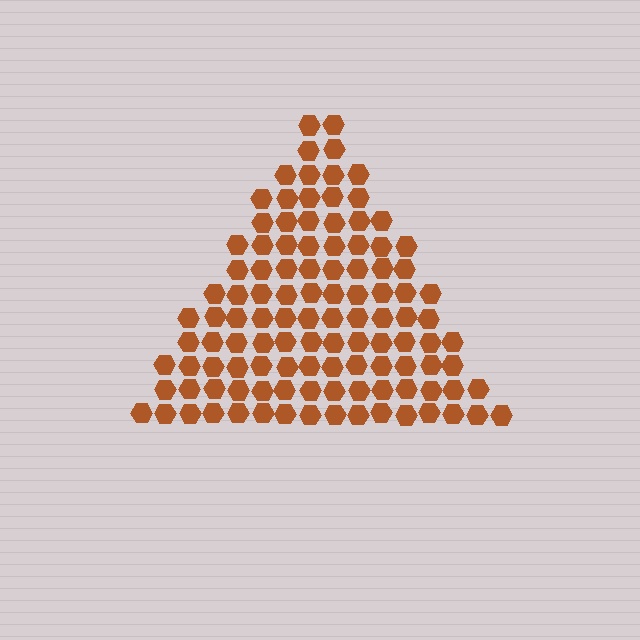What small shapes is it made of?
It is made of small hexagons.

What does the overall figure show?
The overall figure shows a triangle.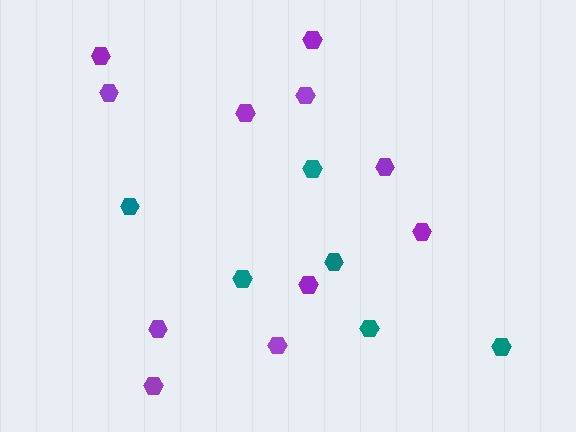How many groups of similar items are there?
There are 2 groups: one group of purple hexagons (11) and one group of teal hexagons (6).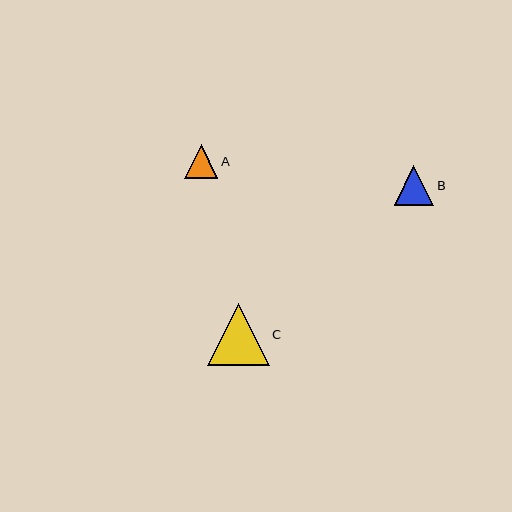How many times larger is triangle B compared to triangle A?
Triangle B is approximately 1.2 times the size of triangle A.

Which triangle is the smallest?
Triangle A is the smallest with a size of approximately 34 pixels.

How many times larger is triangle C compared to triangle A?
Triangle C is approximately 1.8 times the size of triangle A.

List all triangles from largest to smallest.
From largest to smallest: C, B, A.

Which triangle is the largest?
Triangle C is the largest with a size of approximately 62 pixels.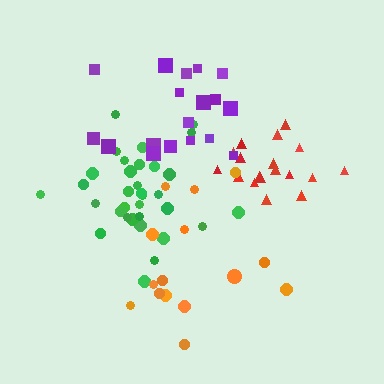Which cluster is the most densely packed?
Red.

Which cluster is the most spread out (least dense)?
Orange.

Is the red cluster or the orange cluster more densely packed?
Red.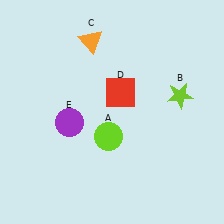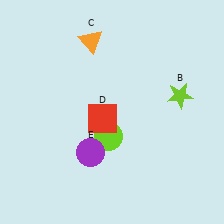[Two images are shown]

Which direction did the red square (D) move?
The red square (D) moved down.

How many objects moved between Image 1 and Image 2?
2 objects moved between the two images.